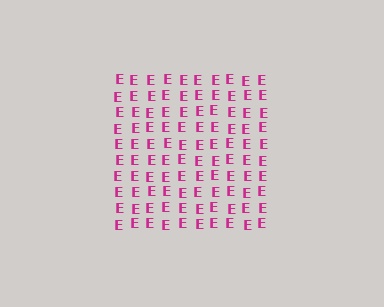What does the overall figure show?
The overall figure shows a square.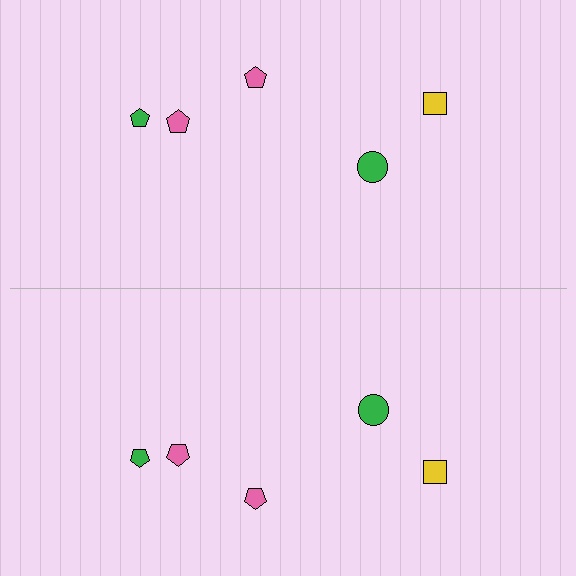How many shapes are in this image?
There are 10 shapes in this image.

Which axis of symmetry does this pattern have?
The pattern has a horizontal axis of symmetry running through the center of the image.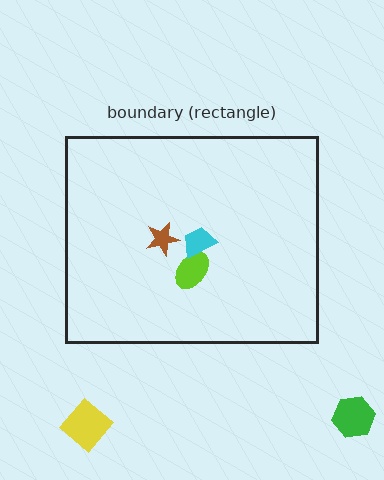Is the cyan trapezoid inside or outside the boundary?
Inside.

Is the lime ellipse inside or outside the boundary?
Inside.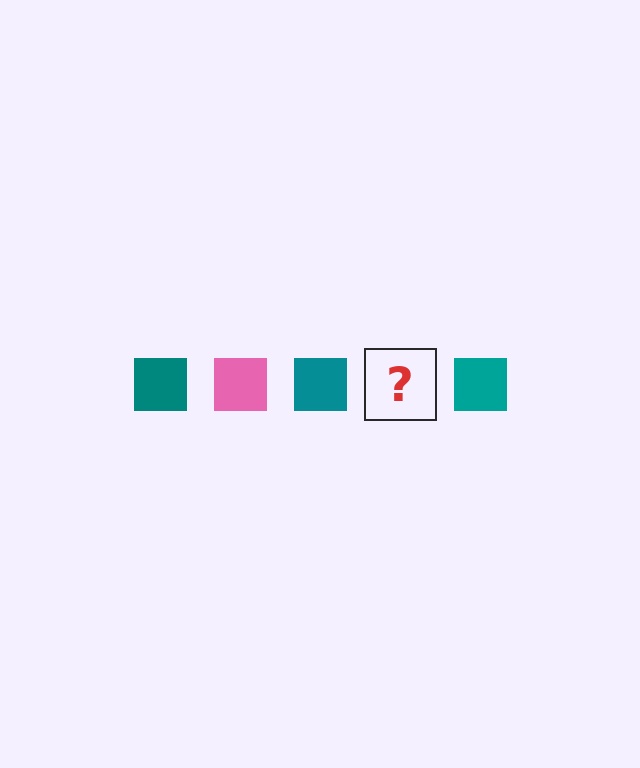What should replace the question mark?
The question mark should be replaced with a pink square.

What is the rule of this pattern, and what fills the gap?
The rule is that the pattern cycles through teal, pink squares. The gap should be filled with a pink square.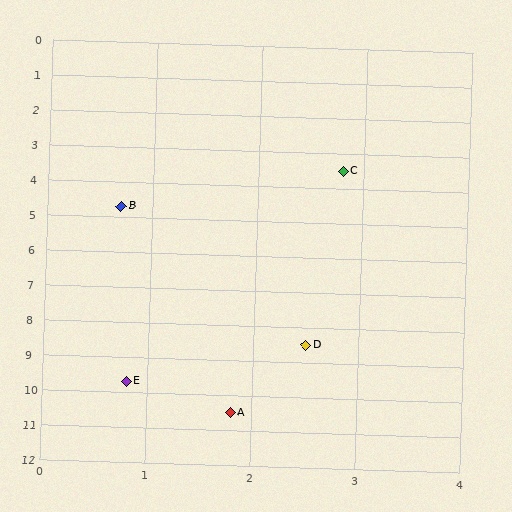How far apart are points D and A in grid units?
Points D and A are about 2.1 grid units apart.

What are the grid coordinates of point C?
Point C is at approximately (2.8, 3.5).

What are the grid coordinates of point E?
Point E is at approximately (0.8, 9.7).